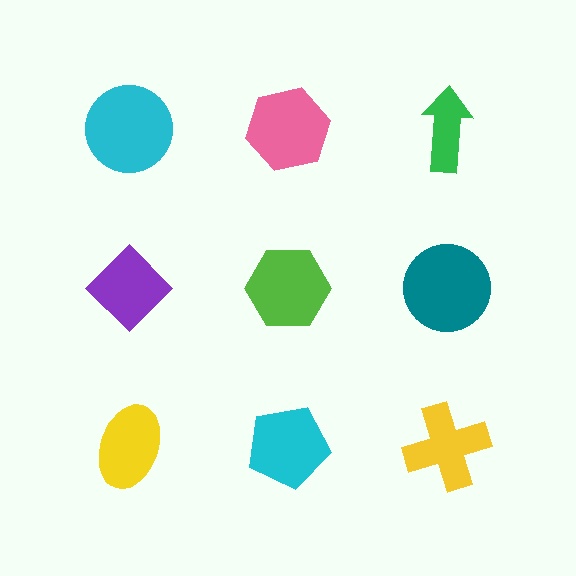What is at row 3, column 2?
A cyan pentagon.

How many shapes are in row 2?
3 shapes.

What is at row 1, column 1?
A cyan circle.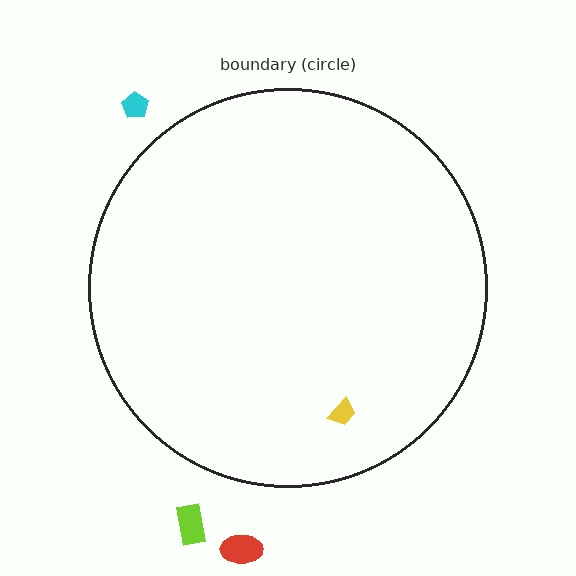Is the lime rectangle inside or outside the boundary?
Outside.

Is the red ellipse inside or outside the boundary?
Outside.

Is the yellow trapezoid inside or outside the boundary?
Inside.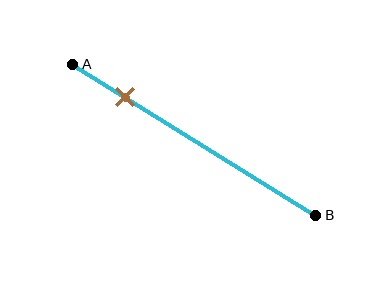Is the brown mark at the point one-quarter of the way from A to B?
No, the mark is at about 20% from A, not at the 25% one-quarter point.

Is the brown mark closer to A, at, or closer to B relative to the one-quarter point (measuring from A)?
The brown mark is closer to point A than the one-quarter point of segment AB.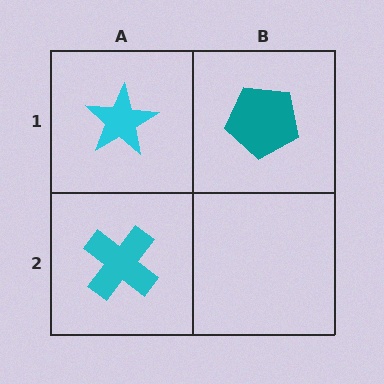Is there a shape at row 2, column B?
No, that cell is empty.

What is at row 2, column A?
A cyan cross.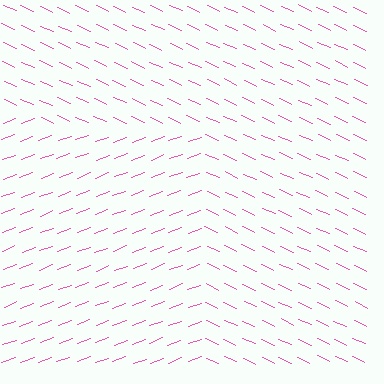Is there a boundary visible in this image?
Yes, there is a texture boundary formed by a change in line orientation.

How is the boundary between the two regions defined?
The boundary is defined purely by a change in line orientation (approximately 45 degrees difference). All lines are the same color and thickness.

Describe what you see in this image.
The image is filled with small pink line segments. A rectangle region in the image has lines oriented differently from the surrounding lines, creating a visible texture boundary.